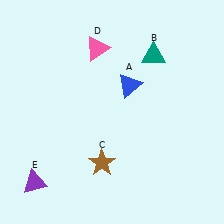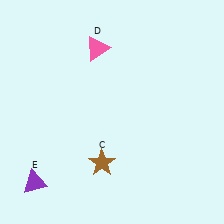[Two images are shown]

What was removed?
The blue triangle (A), the teal triangle (B) were removed in Image 2.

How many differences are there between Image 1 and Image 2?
There are 2 differences between the two images.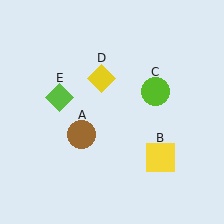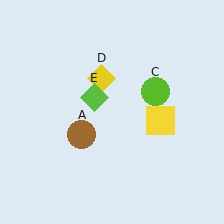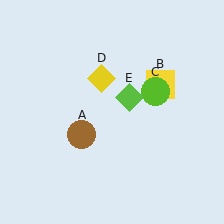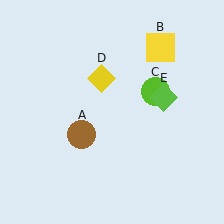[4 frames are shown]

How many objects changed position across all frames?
2 objects changed position: yellow square (object B), lime diamond (object E).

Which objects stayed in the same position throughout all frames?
Brown circle (object A) and lime circle (object C) and yellow diamond (object D) remained stationary.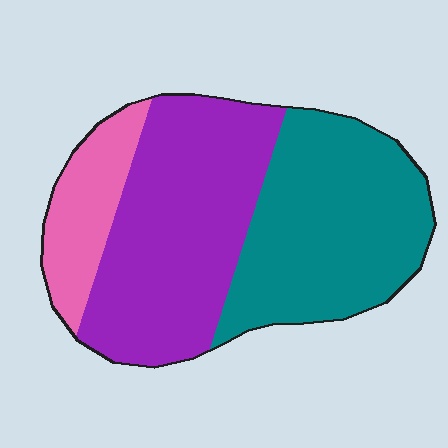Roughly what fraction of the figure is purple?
Purple takes up about two fifths (2/5) of the figure.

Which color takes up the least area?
Pink, at roughly 15%.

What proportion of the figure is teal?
Teal takes up between a quarter and a half of the figure.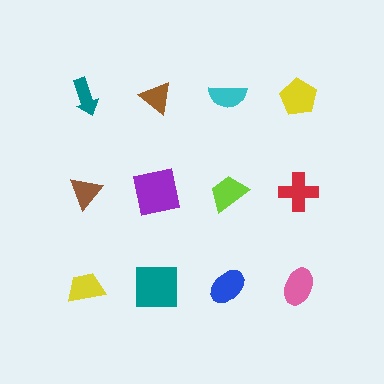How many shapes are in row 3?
4 shapes.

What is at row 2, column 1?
A brown triangle.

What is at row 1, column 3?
A cyan semicircle.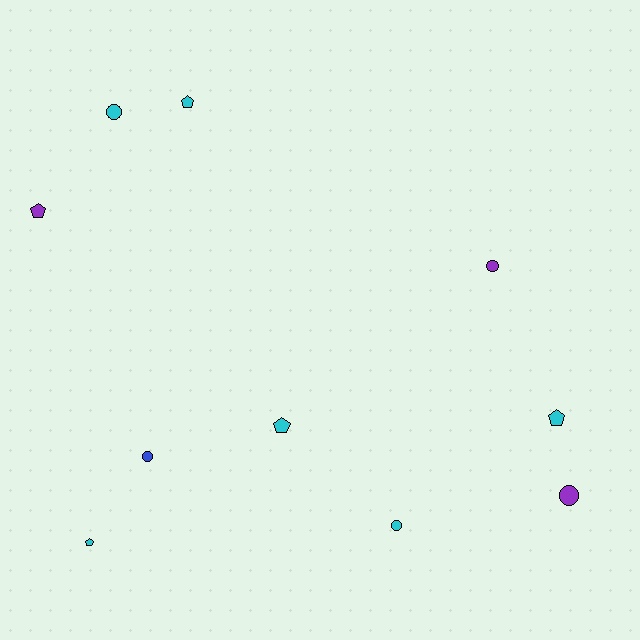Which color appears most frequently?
Cyan, with 6 objects.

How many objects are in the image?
There are 10 objects.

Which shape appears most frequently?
Pentagon, with 5 objects.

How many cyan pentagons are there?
There are 4 cyan pentagons.